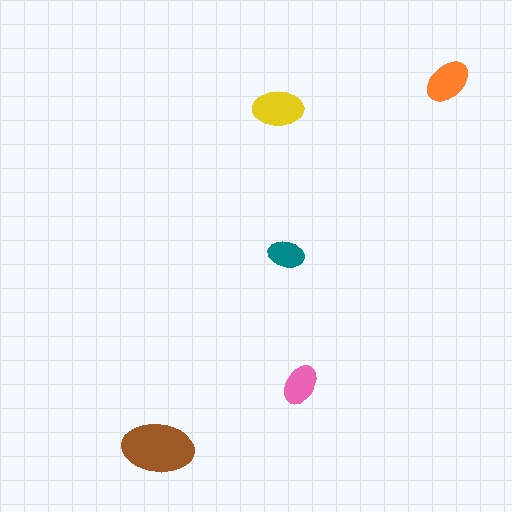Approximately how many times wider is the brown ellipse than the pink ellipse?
About 2 times wider.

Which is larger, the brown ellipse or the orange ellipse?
The brown one.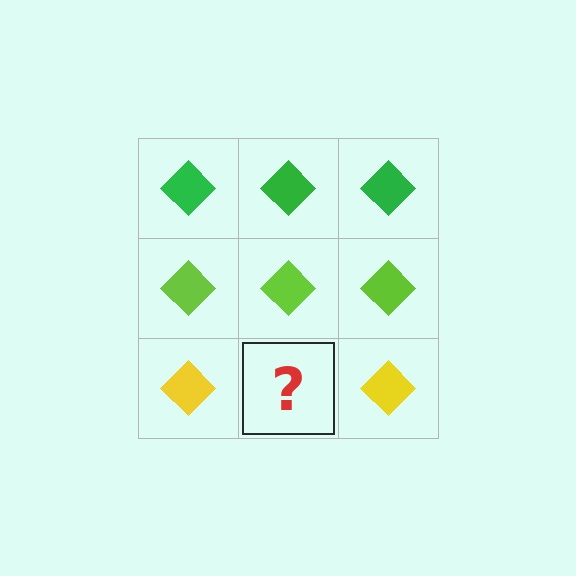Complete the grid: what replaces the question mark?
The question mark should be replaced with a yellow diamond.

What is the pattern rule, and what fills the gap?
The rule is that each row has a consistent color. The gap should be filled with a yellow diamond.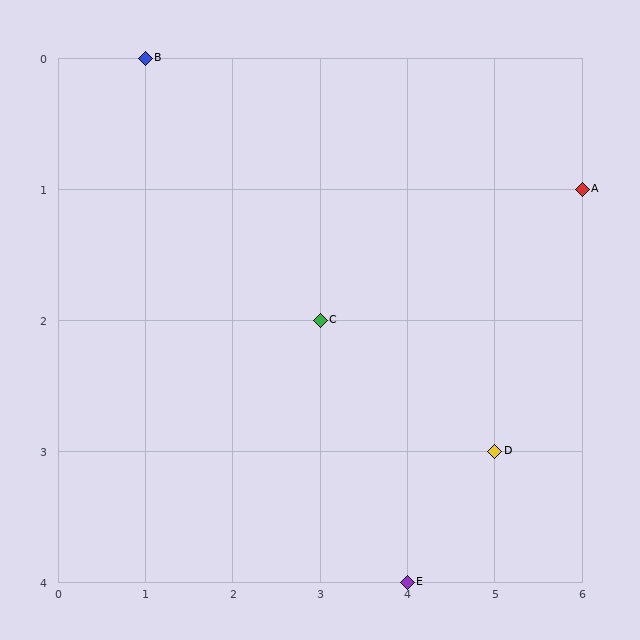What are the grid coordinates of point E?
Point E is at grid coordinates (4, 4).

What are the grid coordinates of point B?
Point B is at grid coordinates (1, 0).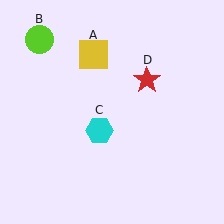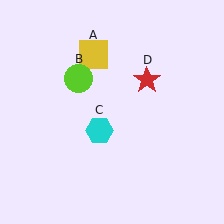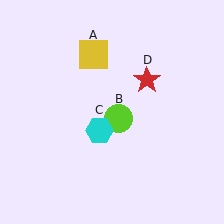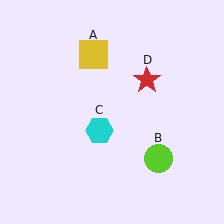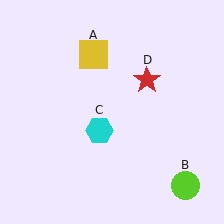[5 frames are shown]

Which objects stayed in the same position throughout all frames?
Yellow square (object A) and cyan hexagon (object C) and red star (object D) remained stationary.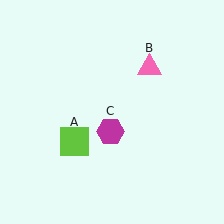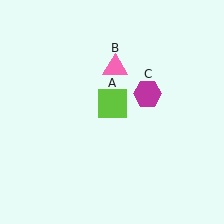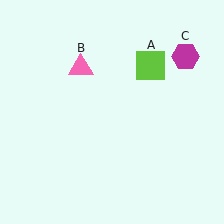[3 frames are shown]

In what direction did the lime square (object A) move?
The lime square (object A) moved up and to the right.